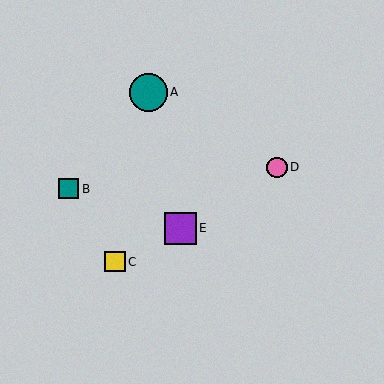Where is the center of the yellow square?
The center of the yellow square is at (115, 262).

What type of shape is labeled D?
Shape D is a pink circle.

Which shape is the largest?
The teal circle (labeled A) is the largest.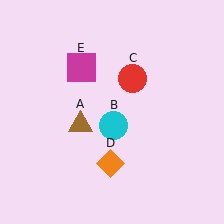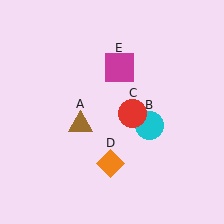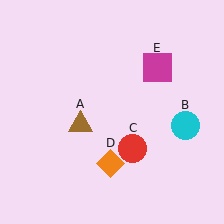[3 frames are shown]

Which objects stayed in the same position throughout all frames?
Brown triangle (object A) and orange diamond (object D) remained stationary.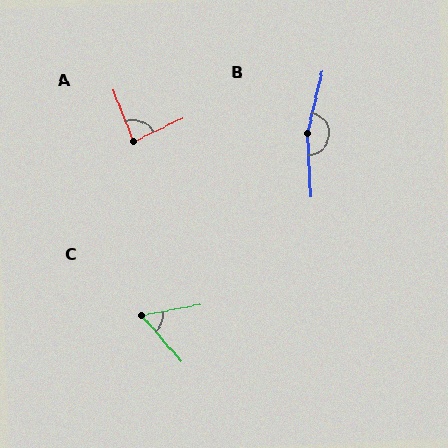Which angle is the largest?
B, at approximately 164 degrees.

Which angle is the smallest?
C, at approximately 59 degrees.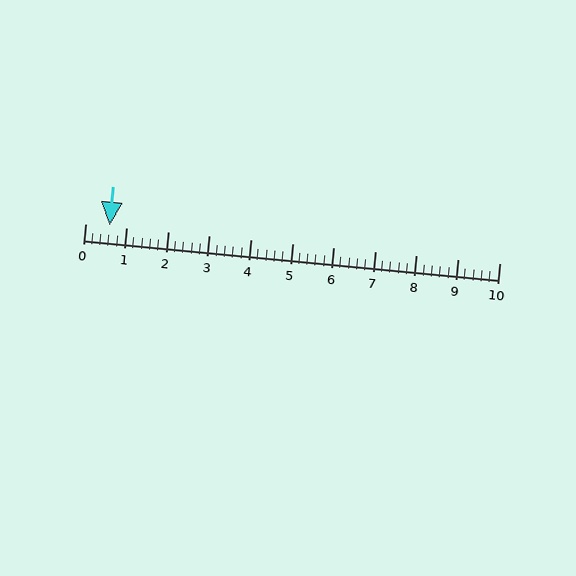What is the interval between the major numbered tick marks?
The major tick marks are spaced 1 units apart.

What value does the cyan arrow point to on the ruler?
The cyan arrow points to approximately 0.6.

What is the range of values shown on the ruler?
The ruler shows values from 0 to 10.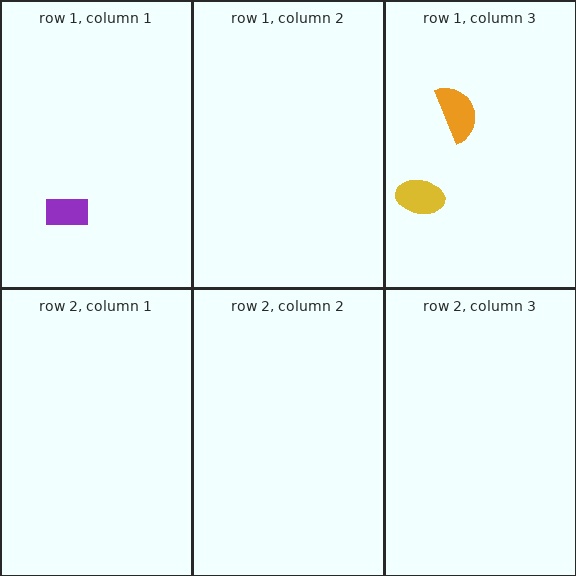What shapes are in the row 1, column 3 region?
The orange semicircle, the yellow ellipse.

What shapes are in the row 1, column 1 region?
The purple rectangle.